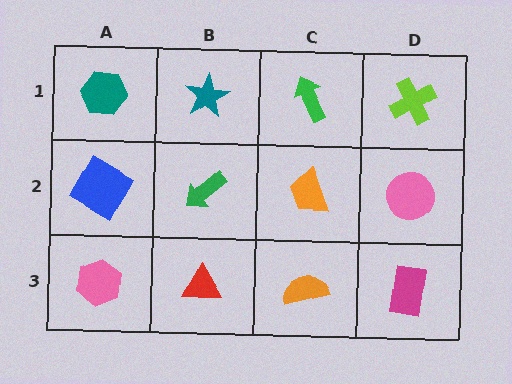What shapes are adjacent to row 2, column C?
A green arrow (row 1, column C), an orange semicircle (row 3, column C), a green arrow (row 2, column B), a pink circle (row 2, column D).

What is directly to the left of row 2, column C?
A green arrow.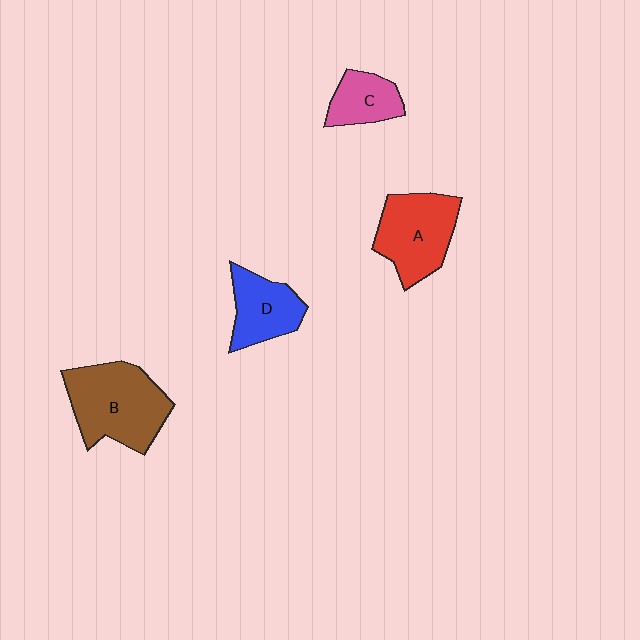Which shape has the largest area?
Shape B (brown).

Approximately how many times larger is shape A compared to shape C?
Approximately 1.7 times.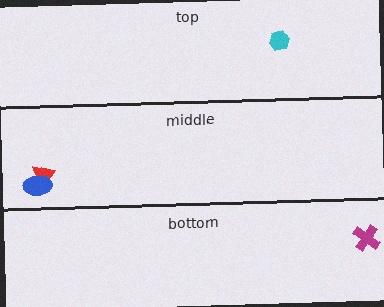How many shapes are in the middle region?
2.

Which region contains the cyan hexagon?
The top region.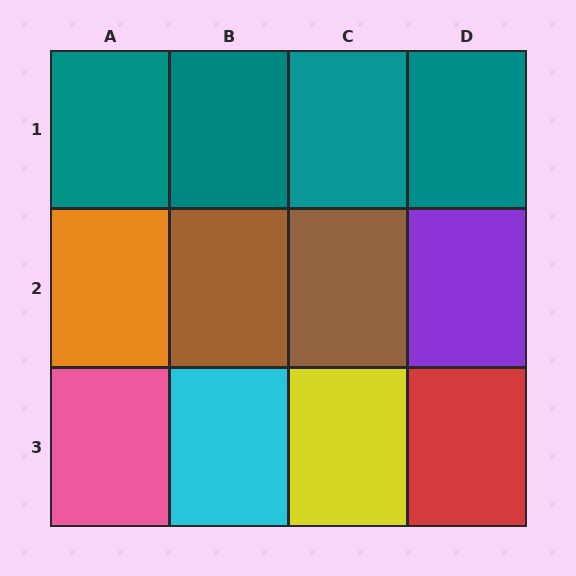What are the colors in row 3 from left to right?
Pink, cyan, yellow, red.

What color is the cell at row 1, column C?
Teal.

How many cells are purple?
1 cell is purple.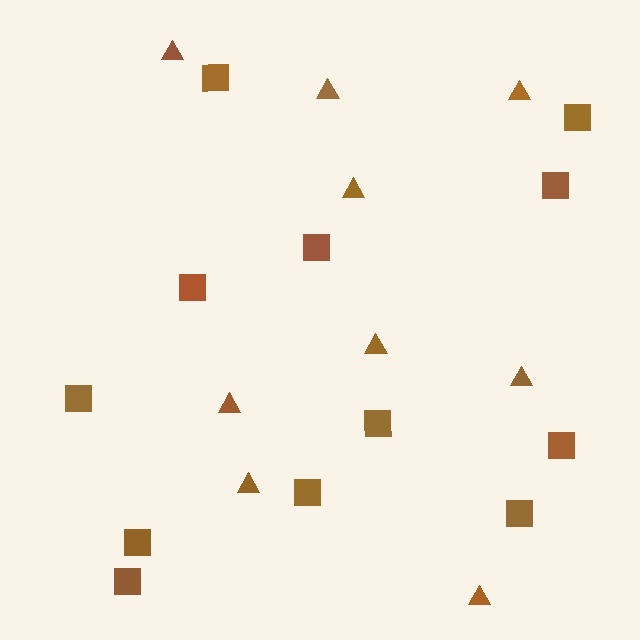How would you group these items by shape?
There are 2 groups: one group of triangles (9) and one group of squares (12).